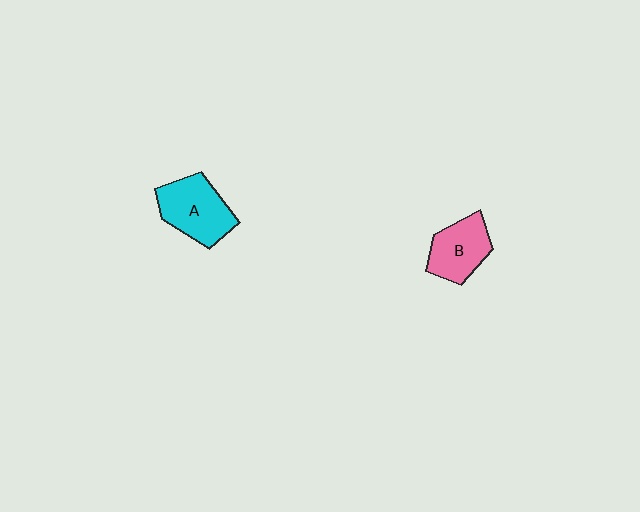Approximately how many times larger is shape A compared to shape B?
Approximately 1.2 times.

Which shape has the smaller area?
Shape B (pink).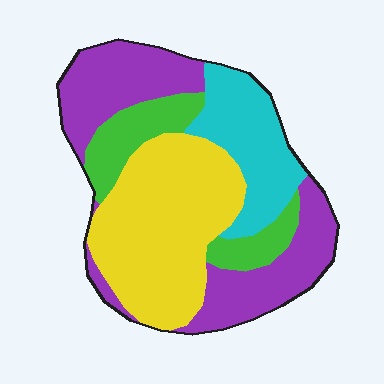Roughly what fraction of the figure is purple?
Purple covers about 35% of the figure.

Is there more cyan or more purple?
Purple.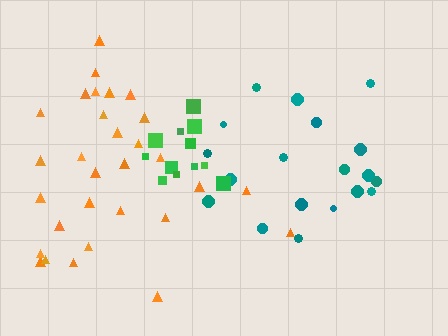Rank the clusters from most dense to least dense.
green, orange, teal.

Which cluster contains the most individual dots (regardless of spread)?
Orange (30).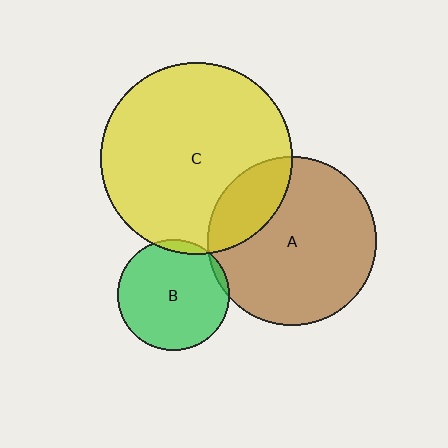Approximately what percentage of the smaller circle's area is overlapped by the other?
Approximately 5%.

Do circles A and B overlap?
Yes.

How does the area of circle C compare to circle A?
Approximately 1.3 times.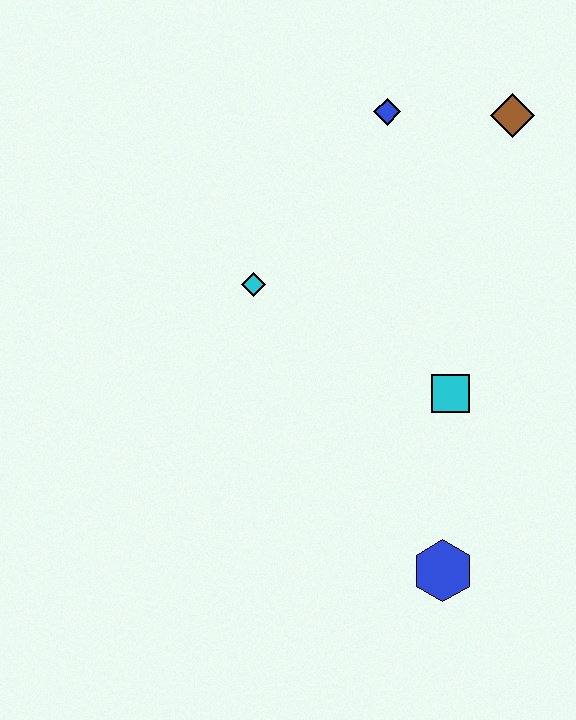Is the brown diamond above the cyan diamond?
Yes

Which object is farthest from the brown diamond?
The blue hexagon is farthest from the brown diamond.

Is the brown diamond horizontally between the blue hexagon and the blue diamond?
No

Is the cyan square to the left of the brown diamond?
Yes